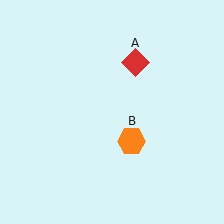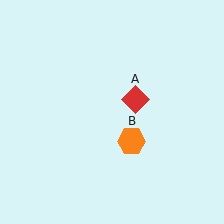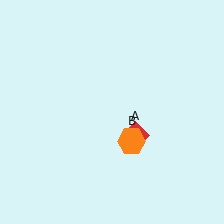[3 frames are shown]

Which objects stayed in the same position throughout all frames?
Orange hexagon (object B) remained stationary.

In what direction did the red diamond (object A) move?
The red diamond (object A) moved down.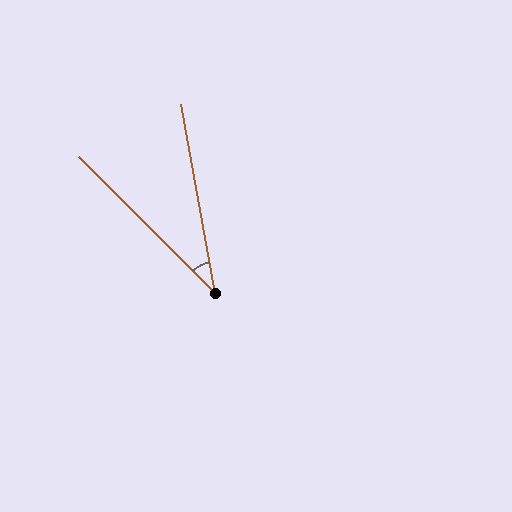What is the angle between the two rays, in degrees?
Approximately 35 degrees.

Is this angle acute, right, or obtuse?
It is acute.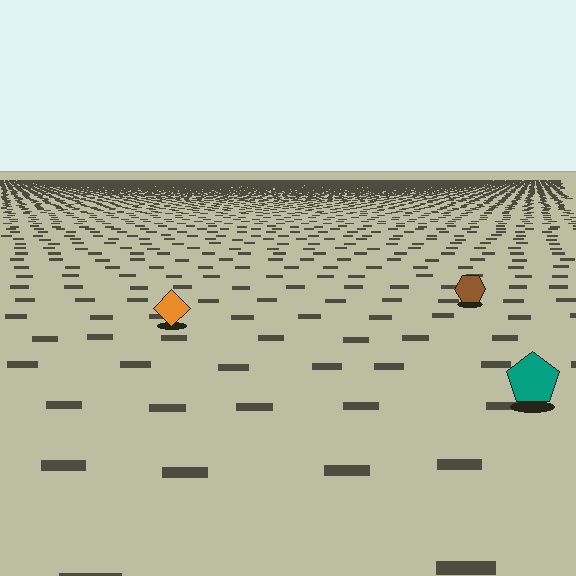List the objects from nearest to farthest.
From nearest to farthest: the teal pentagon, the orange diamond, the brown hexagon.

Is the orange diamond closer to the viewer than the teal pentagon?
No. The teal pentagon is closer — you can tell from the texture gradient: the ground texture is coarser near it.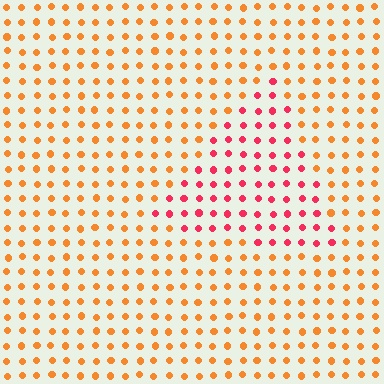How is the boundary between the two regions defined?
The boundary is defined purely by a slight shift in hue (about 42 degrees). Spacing, size, and orientation are identical on both sides.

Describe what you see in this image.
The image is filled with small orange elements in a uniform arrangement. A triangle-shaped region is visible where the elements are tinted to a slightly different hue, forming a subtle color boundary.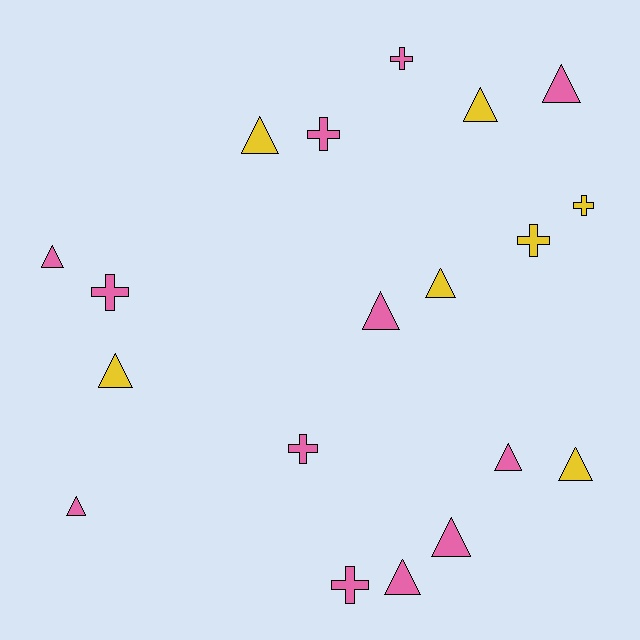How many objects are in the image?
There are 19 objects.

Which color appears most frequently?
Pink, with 12 objects.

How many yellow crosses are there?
There are 2 yellow crosses.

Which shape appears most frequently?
Triangle, with 12 objects.